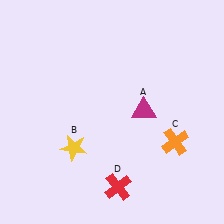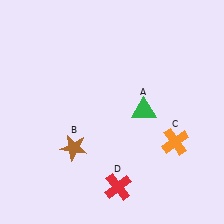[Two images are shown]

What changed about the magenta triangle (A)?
In Image 1, A is magenta. In Image 2, it changed to green.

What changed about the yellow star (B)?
In Image 1, B is yellow. In Image 2, it changed to brown.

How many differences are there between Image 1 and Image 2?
There are 2 differences between the two images.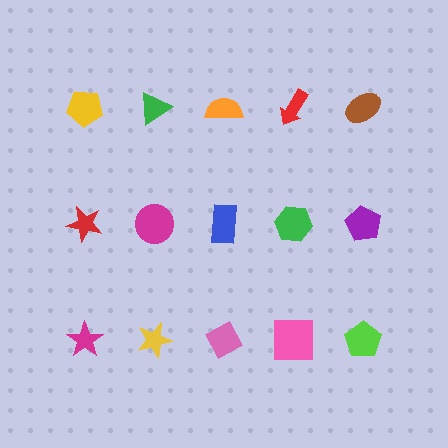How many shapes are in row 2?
5 shapes.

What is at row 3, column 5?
A lime pentagon.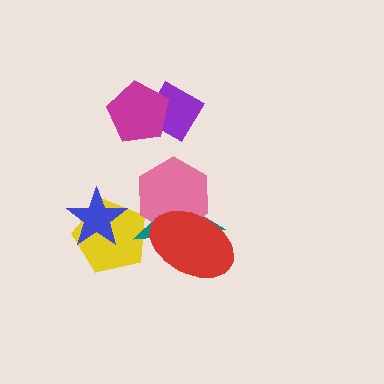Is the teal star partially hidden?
Yes, it is partially covered by another shape.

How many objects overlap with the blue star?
1 object overlaps with the blue star.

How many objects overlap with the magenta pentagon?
1 object overlaps with the magenta pentagon.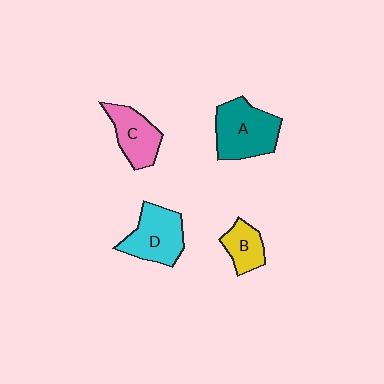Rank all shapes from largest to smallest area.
From largest to smallest: A (teal), D (cyan), C (pink), B (yellow).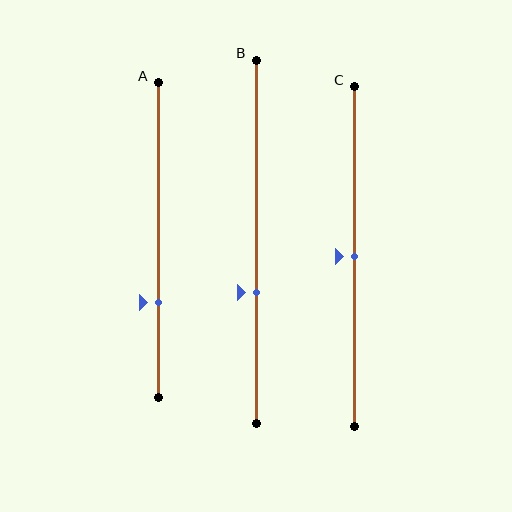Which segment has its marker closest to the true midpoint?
Segment C has its marker closest to the true midpoint.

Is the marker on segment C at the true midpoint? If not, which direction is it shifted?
Yes, the marker on segment C is at the true midpoint.